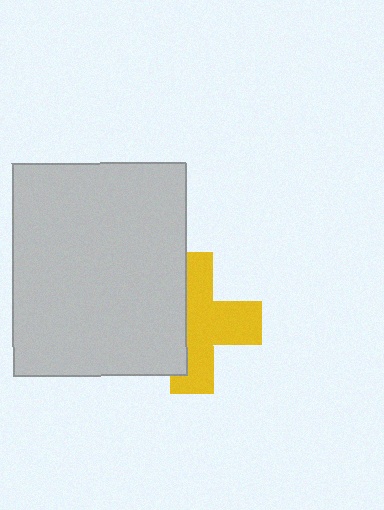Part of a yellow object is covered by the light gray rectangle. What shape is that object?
It is a cross.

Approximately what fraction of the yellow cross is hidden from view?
Roughly 42% of the yellow cross is hidden behind the light gray rectangle.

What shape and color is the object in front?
The object in front is a light gray rectangle.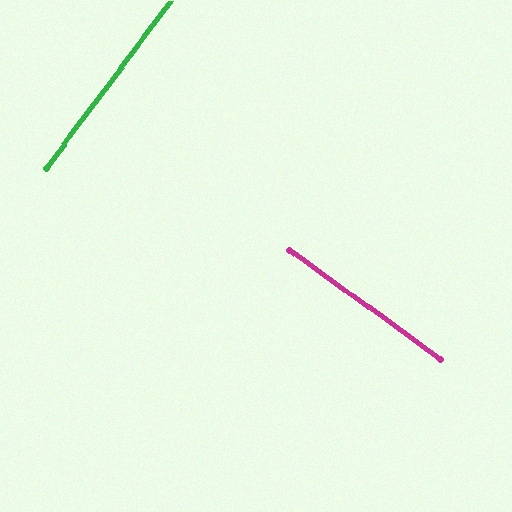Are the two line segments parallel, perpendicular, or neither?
Perpendicular — they meet at approximately 89°.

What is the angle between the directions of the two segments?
Approximately 89 degrees.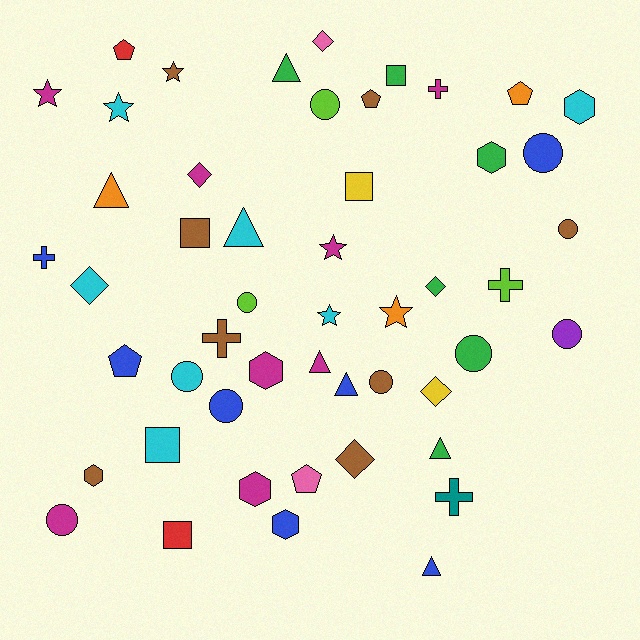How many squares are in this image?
There are 5 squares.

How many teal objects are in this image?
There is 1 teal object.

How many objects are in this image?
There are 50 objects.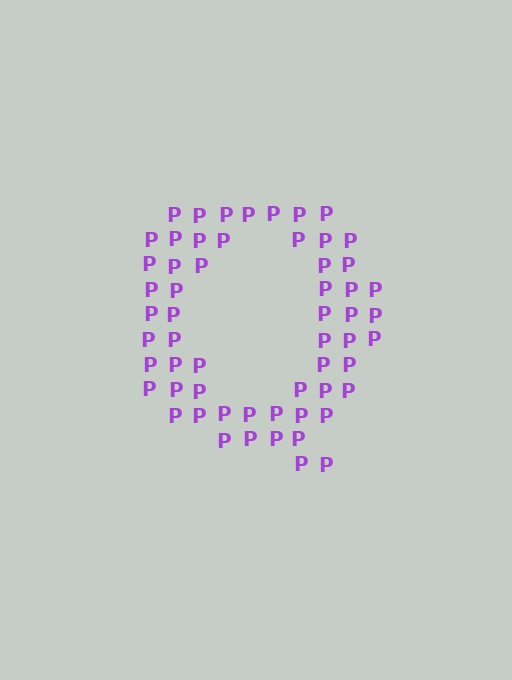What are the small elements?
The small elements are letter P's.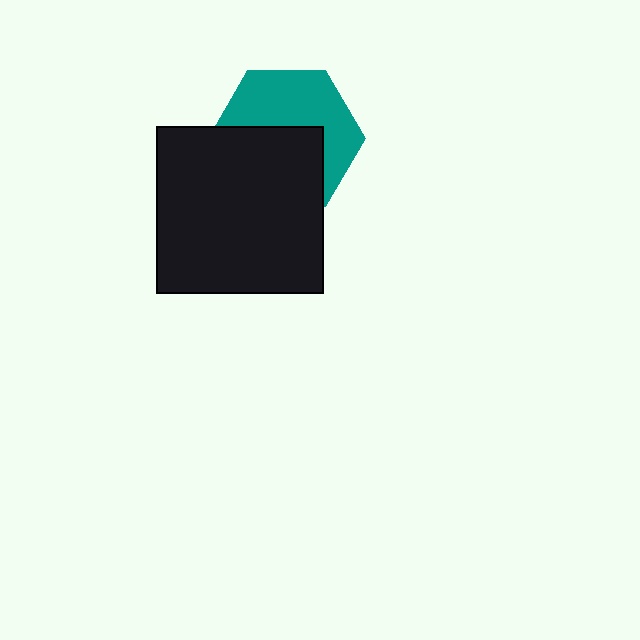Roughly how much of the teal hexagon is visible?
About half of it is visible (roughly 50%).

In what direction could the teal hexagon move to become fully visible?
The teal hexagon could move up. That would shift it out from behind the black square entirely.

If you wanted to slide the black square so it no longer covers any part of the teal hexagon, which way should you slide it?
Slide it down — that is the most direct way to separate the two shapes.